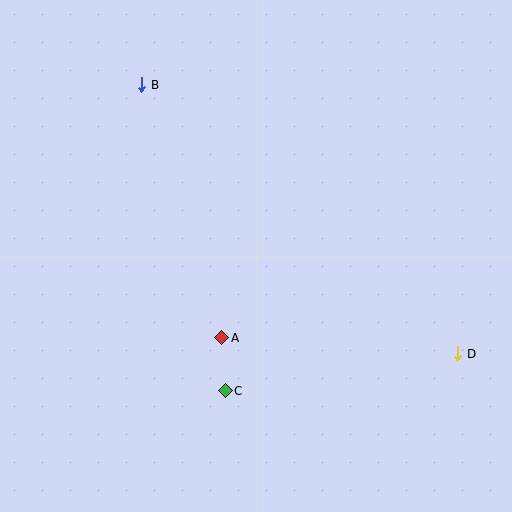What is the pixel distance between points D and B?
The distance between D and B is 415 pixels.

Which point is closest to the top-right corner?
Point D is closest to the top-right corner.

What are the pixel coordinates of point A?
Point A is at (222, 338).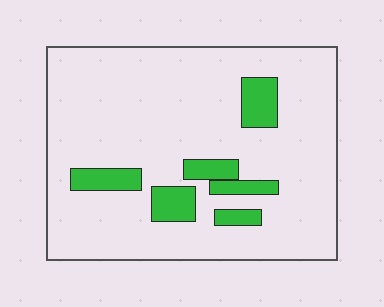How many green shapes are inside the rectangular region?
6.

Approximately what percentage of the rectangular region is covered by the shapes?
Approximately 15%.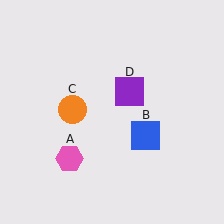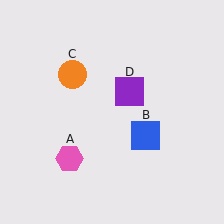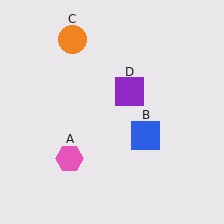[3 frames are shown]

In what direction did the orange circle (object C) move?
The orange circle (object C) moved up.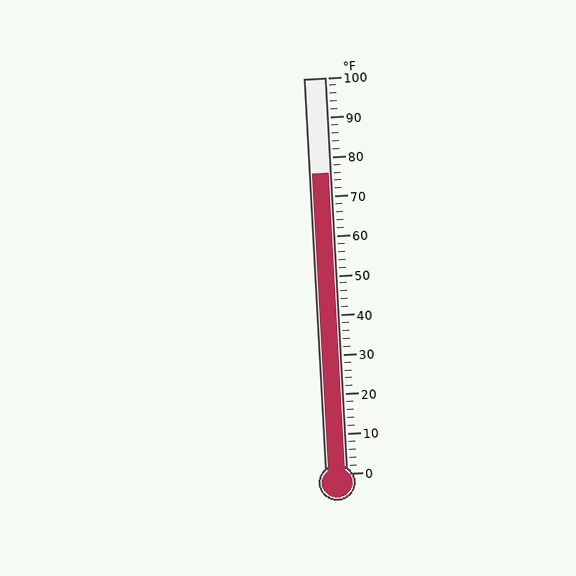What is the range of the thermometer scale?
The thermometer scale ranges from 0°F to 100°F.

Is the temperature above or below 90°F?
The temperature is below 90°F.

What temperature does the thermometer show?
The thermometer shows approximately 76°F.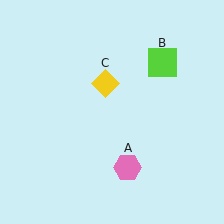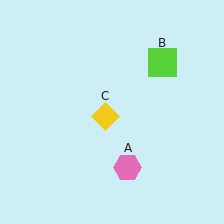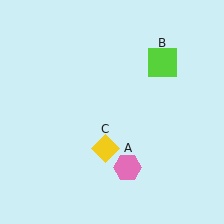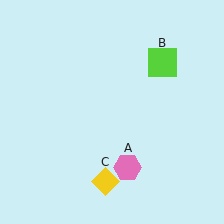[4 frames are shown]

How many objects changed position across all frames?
1 object changed position: yellow diamond (object C).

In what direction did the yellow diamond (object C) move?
The yellow diamond (object C) moved down.